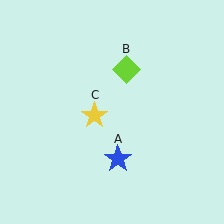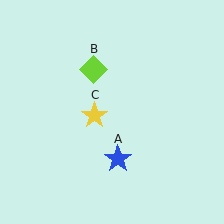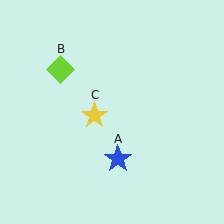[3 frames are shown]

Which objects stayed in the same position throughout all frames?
Blue star (object A) and yellow star (object C) remained stationary.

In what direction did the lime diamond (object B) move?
The lime diamond (object B) moved left.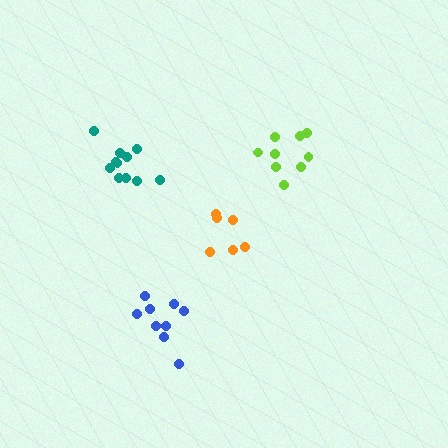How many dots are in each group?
Group 1: 11 dots, Group 2: 9 dots, Group 3: 9 dots, Group 4: 6 dots (35 total).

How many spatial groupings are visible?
There are 4 spatial groupings.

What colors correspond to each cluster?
The clusters are colored: teal, blue, lime, orange.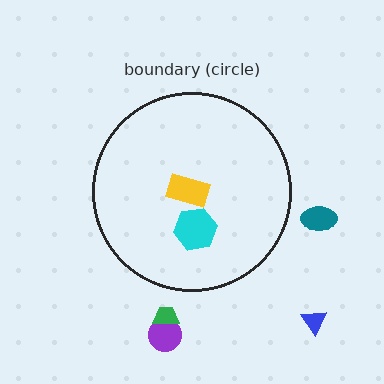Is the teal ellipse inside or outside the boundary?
Outside.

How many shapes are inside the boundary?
2 inside, 4 outside.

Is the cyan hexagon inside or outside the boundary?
Inside.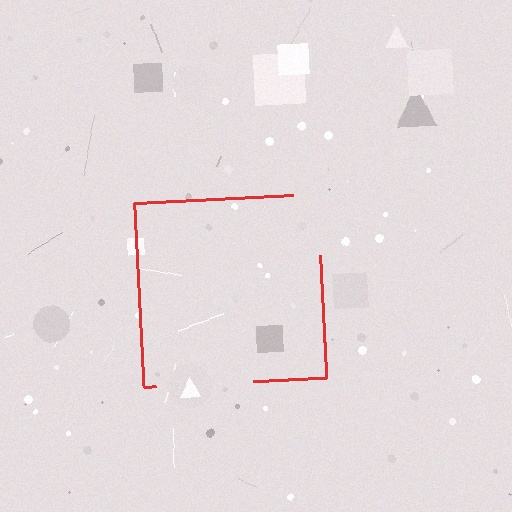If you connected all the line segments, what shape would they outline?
They would outline a square.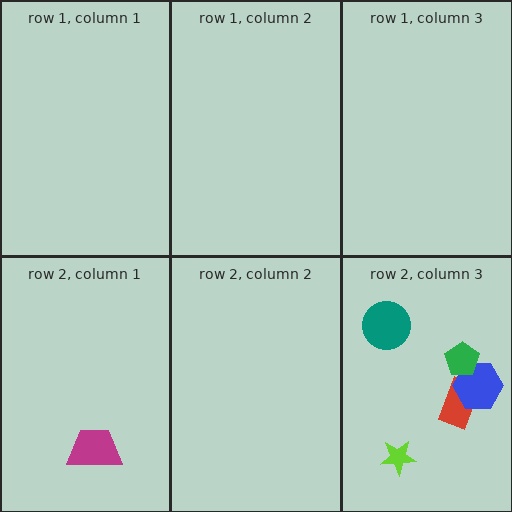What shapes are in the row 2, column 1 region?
The magenta trapezoid.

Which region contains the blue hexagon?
The row 2, column 3 region.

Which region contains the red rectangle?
The row 2, column 3 region.